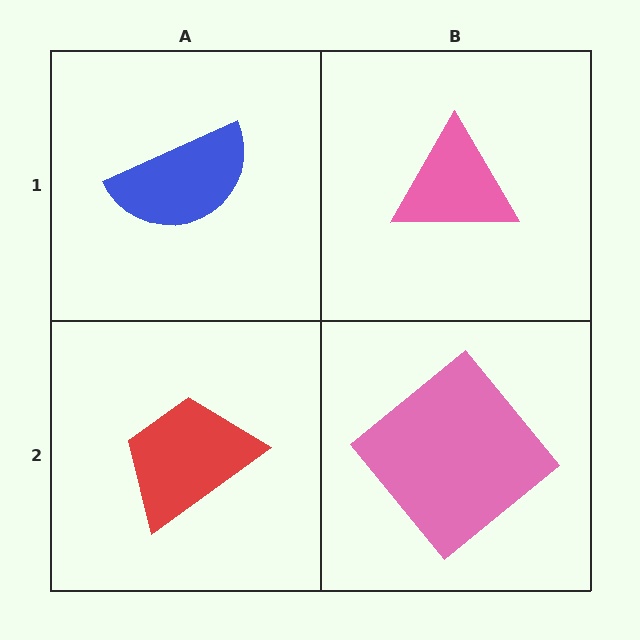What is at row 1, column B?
A pink triangle.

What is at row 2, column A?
A red trapezoid.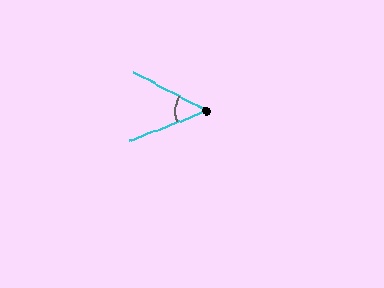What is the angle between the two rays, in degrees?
Approximately 50 degrees.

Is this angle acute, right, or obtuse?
It is acute.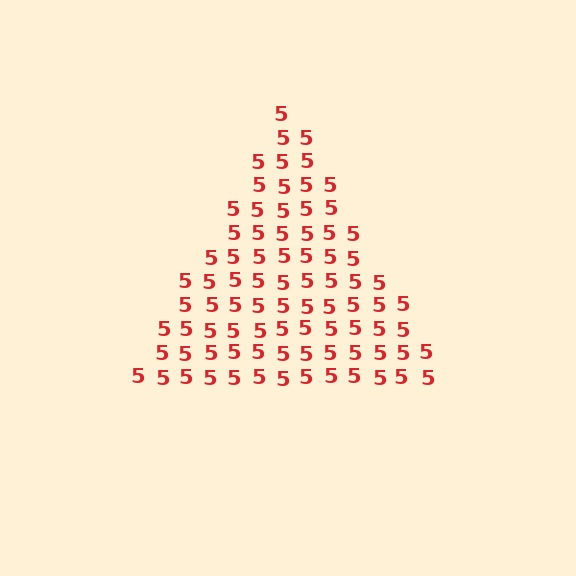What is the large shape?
The large shape is a triangle.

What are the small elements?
The small elements are digit 5's.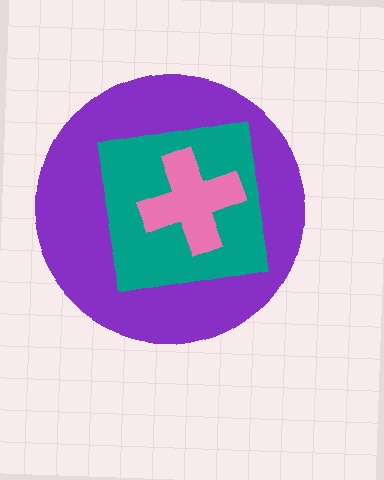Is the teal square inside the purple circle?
Yes.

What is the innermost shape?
The pink cross.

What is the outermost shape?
The purple circle.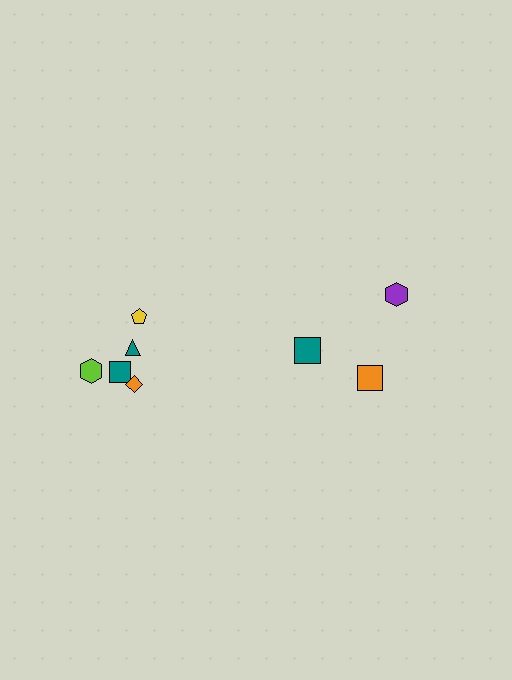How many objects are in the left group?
There are 5 objects.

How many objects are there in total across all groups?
There are 8 objects.